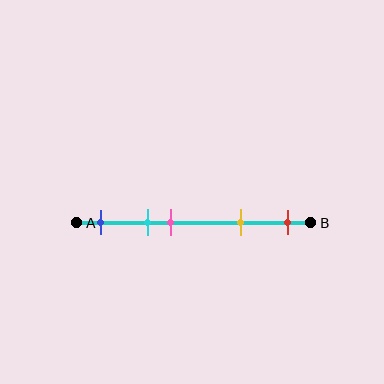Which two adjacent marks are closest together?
The cyan and pink marks are the closest adjacent pair.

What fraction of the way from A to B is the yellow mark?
The yellow mark is approximately 70% (0.7) of the way from A to B.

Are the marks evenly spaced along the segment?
No, the marks are not evenly spaced.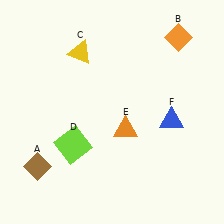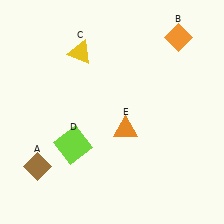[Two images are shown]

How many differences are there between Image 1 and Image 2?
There is 1 difference between the two images.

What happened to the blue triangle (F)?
The blue triangle (F) was removed in Image 2. It was in the bottom-right area of Image 1.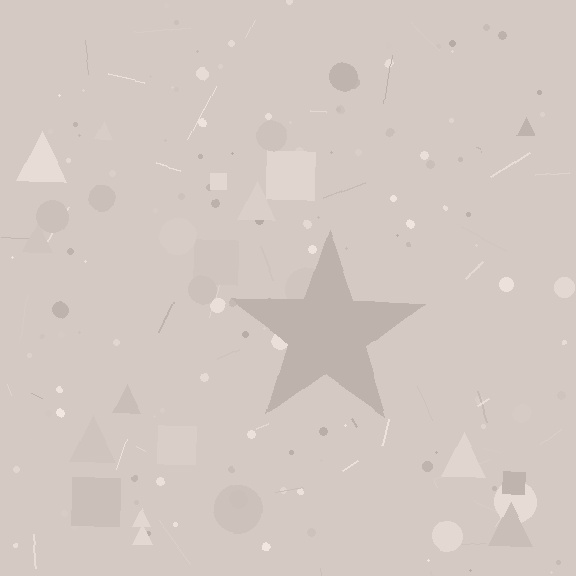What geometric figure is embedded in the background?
A star is embedded in the background.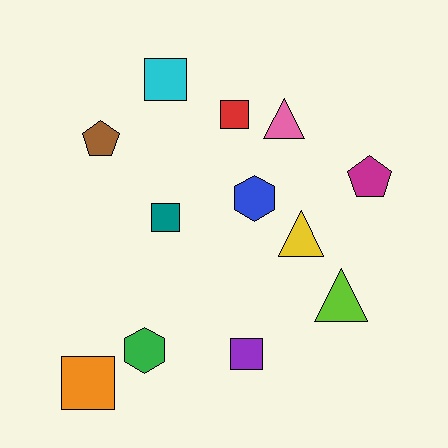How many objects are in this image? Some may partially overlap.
There are 12 objects.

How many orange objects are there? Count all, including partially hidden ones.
There is 1 orange object.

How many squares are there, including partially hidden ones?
There are 5 squares.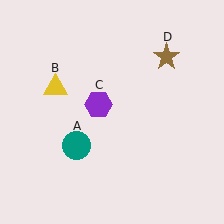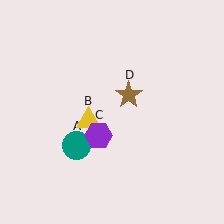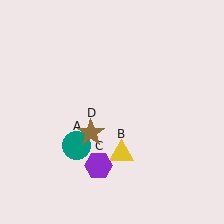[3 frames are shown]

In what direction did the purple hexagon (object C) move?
The purple hexagon (object C) moved down.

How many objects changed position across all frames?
3 objects changed position: yellow triangle (object B), purple hexagon (object C), brown star (object D).